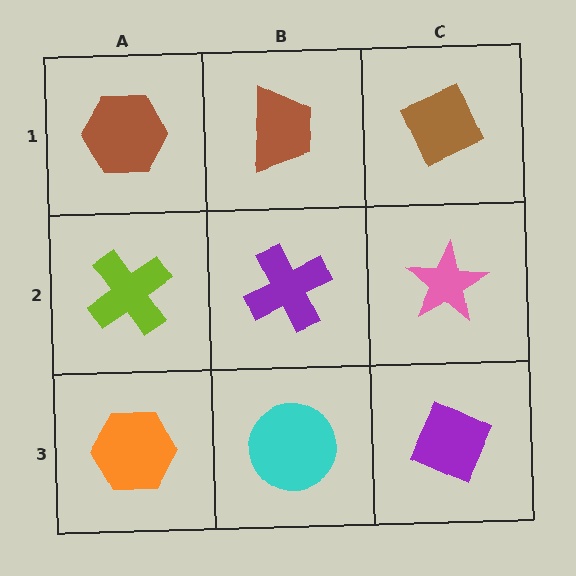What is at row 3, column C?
A purple diamond.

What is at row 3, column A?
An orange hexagon.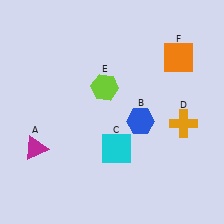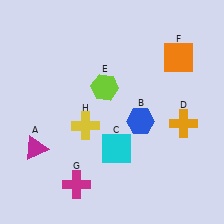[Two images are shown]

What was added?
A magenta cross (G), a yellow cross (H) were added in Image 2.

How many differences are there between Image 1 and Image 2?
There are 2 differences between the two images.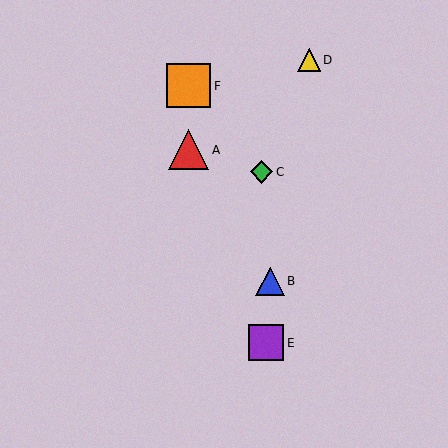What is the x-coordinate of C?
Object C is at x≈262.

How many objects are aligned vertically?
2 objects (A, F) are aligned vertically.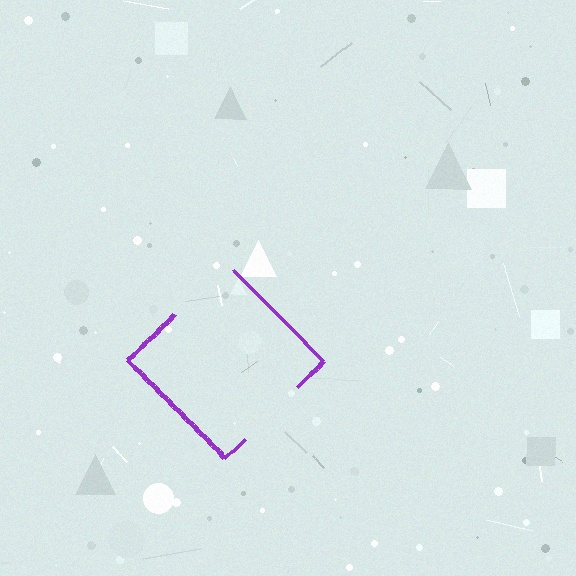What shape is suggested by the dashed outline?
The dashed outline suggests a diamond.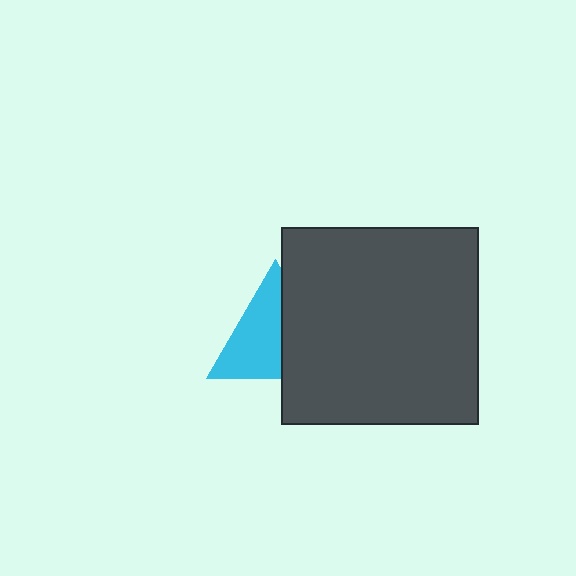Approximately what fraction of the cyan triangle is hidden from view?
Roughly 42% of the cyan triangle is hidden behind the dark gray square.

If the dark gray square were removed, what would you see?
You would see the complete cyan triangle.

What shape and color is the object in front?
The object in front is a dark gray square.